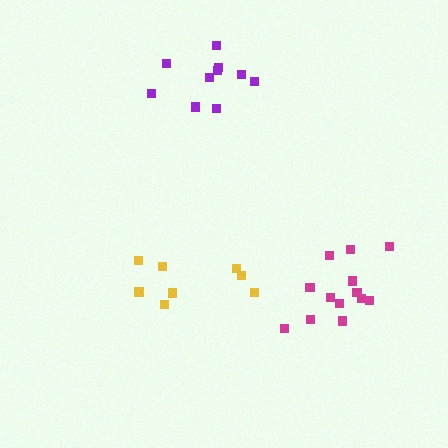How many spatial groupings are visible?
There are 3 spatial groupings.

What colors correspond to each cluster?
The clusters are colored: purple, yellow, magenta.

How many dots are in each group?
Group 1: 10 dots, Group 2: 8 dots, Group 3: 13 dots (31 total).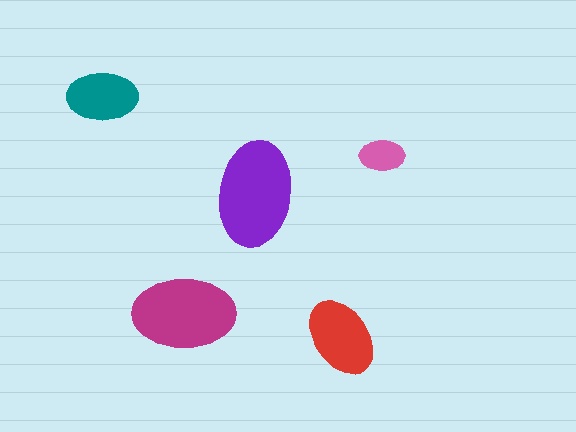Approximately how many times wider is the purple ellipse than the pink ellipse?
About 2.5 times wider.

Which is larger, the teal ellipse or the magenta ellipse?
The magenta one.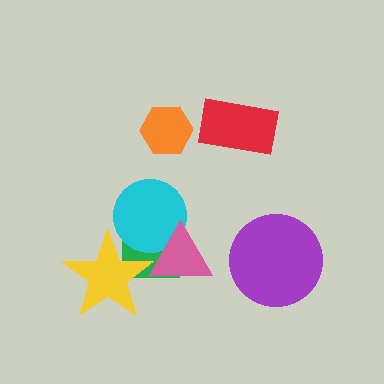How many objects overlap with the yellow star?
3 objects overlap with the yellow star.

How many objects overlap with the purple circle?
0 objects overlap with the purple circle.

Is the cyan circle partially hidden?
Yes, it is partially covered by another shape.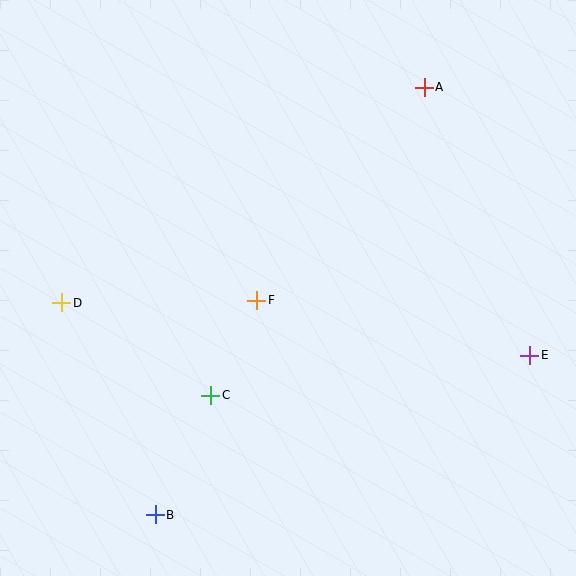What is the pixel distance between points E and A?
The distance between E and A is 288 pixels.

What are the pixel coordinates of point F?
Point F is at (257, 300).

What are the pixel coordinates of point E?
Point E is at (530, 355).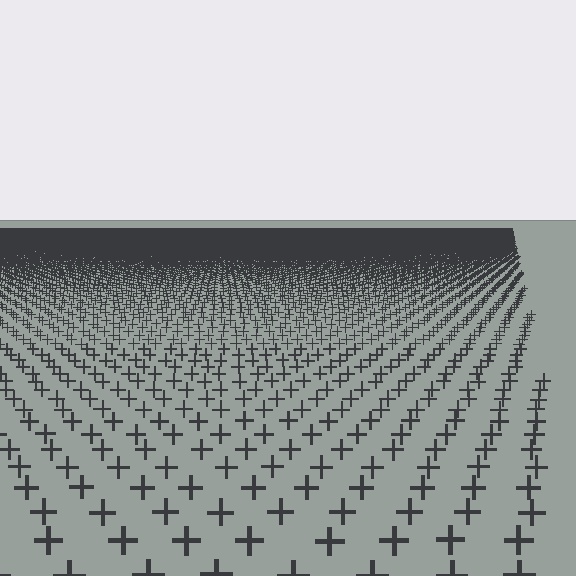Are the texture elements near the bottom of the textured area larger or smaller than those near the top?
Larger. Near the bottom, elements are closer to the viewer and appear at a bigger on-screen size.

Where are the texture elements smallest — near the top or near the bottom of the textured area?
Near the top.